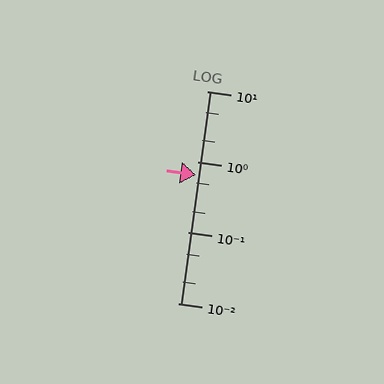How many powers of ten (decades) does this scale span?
The scale spans 3 decades, from 0.01 to 10.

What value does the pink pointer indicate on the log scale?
The pointer indicates approximately 0.66.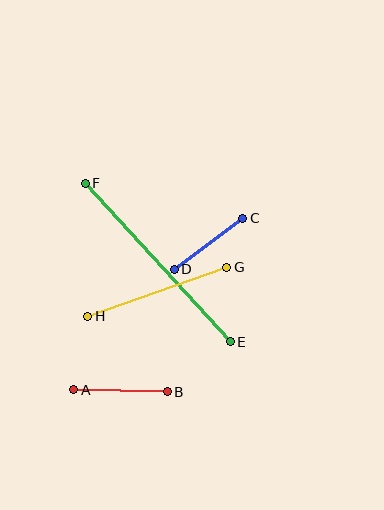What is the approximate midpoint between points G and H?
The midpoint is at approximately (157, 292) pixels.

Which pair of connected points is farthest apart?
Points E and F are farthest apart.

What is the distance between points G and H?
The distance is approximately 147 pixels.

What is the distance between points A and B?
The distance is approximately 94 pixels.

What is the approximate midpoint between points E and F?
The midpoint is at approximately (158, 262) pixels.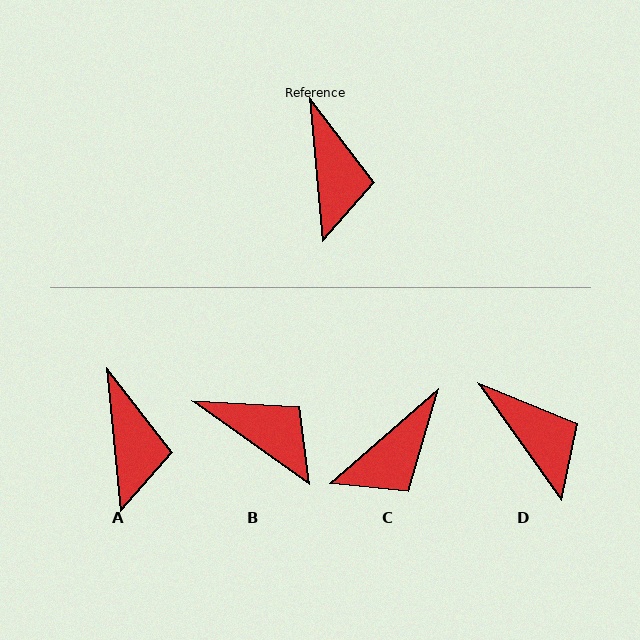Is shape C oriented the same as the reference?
No, it is off by about 54 degrees.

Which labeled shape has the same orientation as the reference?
A.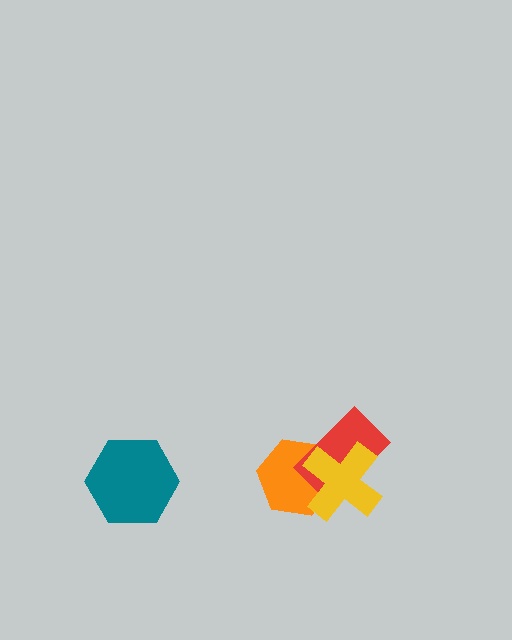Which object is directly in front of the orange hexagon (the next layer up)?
The red rectangle is directly in front of the orange hexagon.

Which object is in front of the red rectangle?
The yellow cross is in front of the red rectangle.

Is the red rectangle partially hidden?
Yes, it is partially covered by another shape.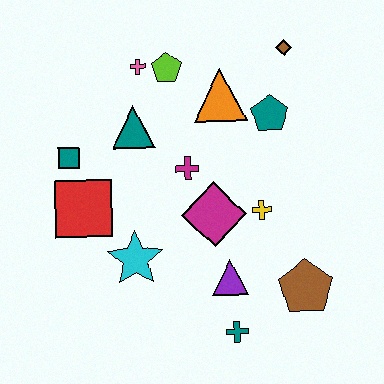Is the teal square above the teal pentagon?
No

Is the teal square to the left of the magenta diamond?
Yes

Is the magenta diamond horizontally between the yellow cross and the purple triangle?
No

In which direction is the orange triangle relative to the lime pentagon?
The orange triangle is to the right of the lime pentagon.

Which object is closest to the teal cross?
The purple triangle is closest to the teal cross.